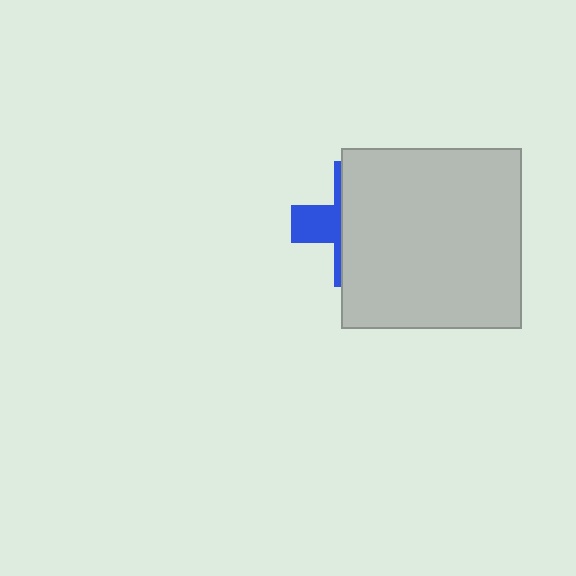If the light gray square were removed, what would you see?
You would see the complete blue cross.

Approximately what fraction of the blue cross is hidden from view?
Roughly 69% of the blue cross is hidden behind the light gray square.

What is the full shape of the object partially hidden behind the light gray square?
The partially hidden object is a blue cross.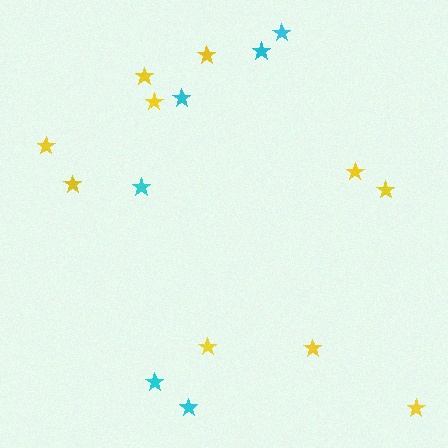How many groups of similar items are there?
There are 2 groups: one group of yellow stars (10) and one group of cyan stars (6).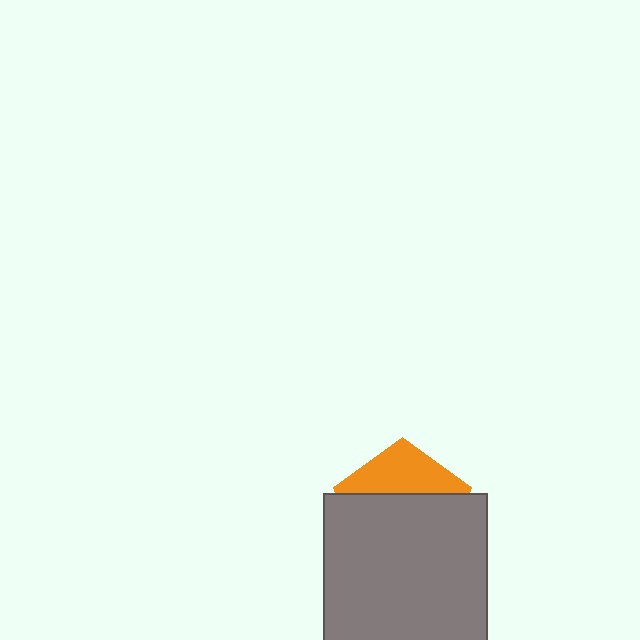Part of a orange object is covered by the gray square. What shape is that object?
It is a pentagon.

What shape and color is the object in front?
The object in front is a gray square.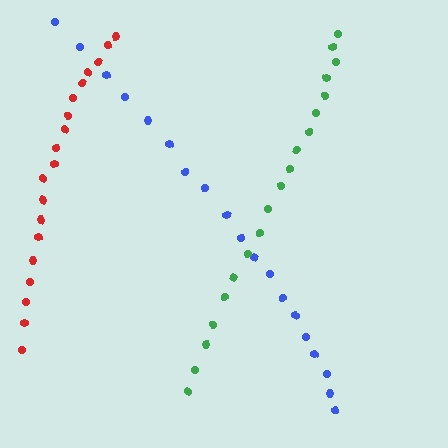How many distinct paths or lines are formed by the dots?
There are 3 distinct paths.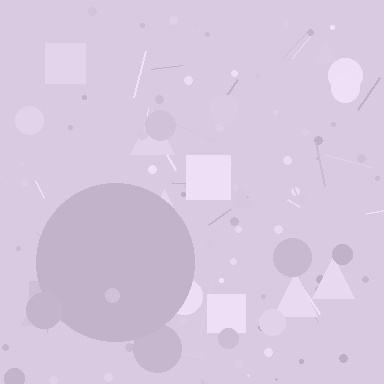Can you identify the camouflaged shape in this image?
The camouflaged shape is a circle.